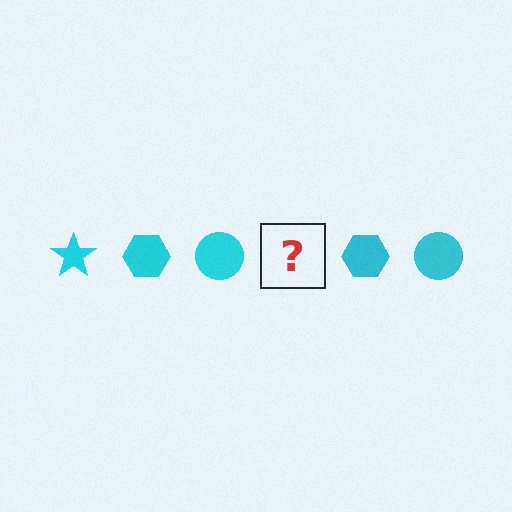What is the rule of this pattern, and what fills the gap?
The rule is that the pattern cycles through star, hexagon, circle shapes in cyan. The gap should be filled with a cyan star.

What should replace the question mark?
The question mark should be replaced with a cyan star.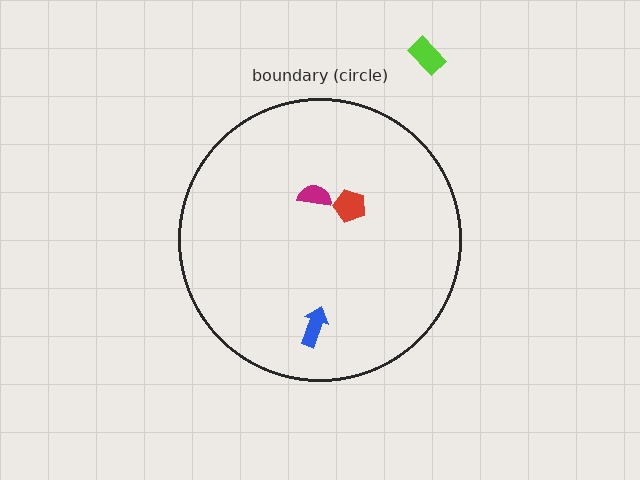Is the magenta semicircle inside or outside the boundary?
Inside.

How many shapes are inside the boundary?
3 inside, 1 outside.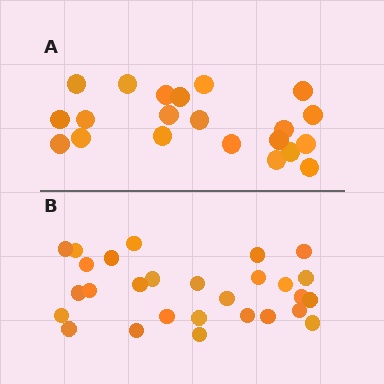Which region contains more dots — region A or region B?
Region B (the bottom region) has more dots.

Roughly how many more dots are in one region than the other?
Region B has roughly 8 or so more dots than region A.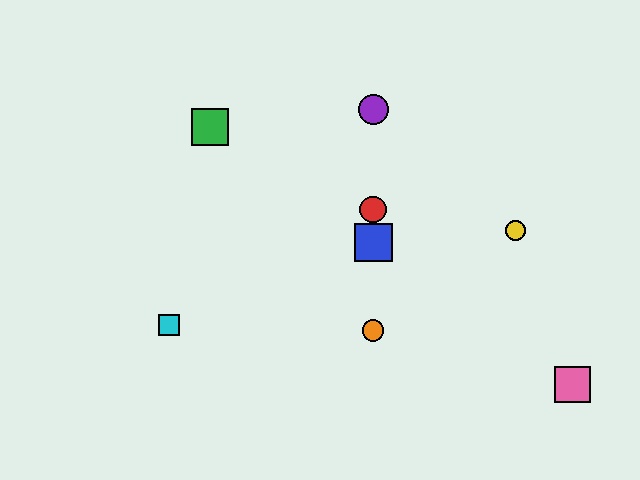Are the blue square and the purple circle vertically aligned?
Yes, both are at x≈373.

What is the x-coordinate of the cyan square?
The cyan square is at x≈169.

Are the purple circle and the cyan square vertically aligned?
No, the purple circle is at x≈373 and the cyan square is at x≈169.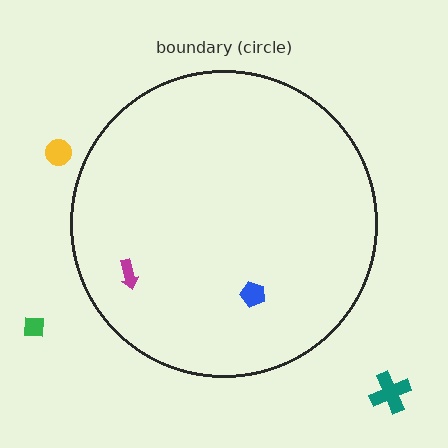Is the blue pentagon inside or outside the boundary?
Inside.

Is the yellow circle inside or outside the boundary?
Outside.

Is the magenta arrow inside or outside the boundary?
Inside.